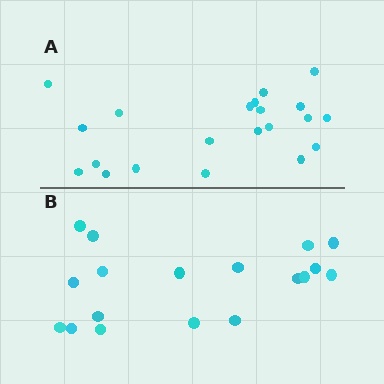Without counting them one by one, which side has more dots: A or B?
Region A (the top region) has more dots.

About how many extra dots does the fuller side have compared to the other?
Region A has just a few more — roughly 2 or 3 more dots than region B.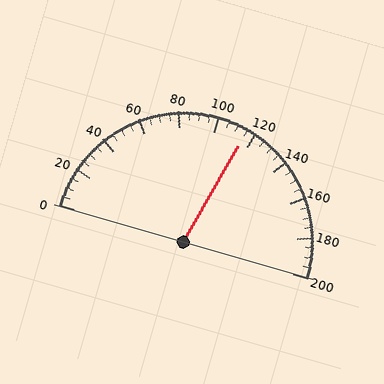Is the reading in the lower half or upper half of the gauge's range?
The reading is in the upper half of the range (0 to 200).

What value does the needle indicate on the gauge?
The needle indicates approximately 115.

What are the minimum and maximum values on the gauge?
The gauge ranges from 0 to 200.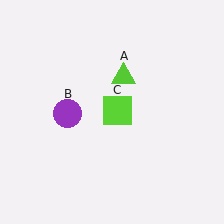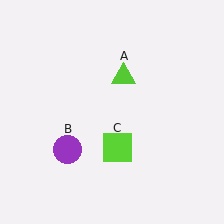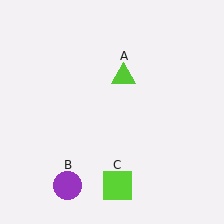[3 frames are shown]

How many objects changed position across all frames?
2 objects changed position: purple circle (object B), lime square (object C).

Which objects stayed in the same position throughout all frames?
Lime triangle (object A) remained stationary.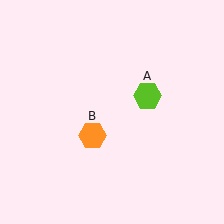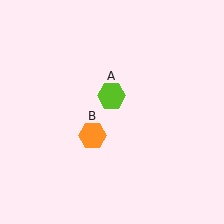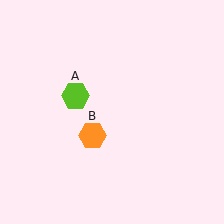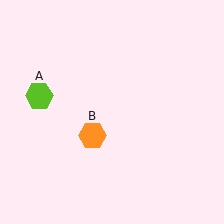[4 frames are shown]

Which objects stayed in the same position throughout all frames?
Orange hexagon (object B) remained stationary.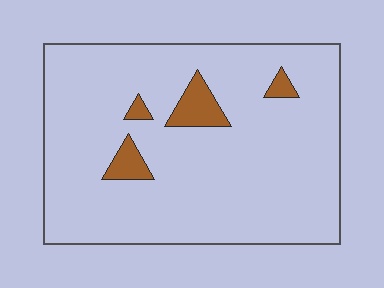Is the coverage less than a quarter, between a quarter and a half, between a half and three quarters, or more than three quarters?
Less than a quarter.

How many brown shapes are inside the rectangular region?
4.